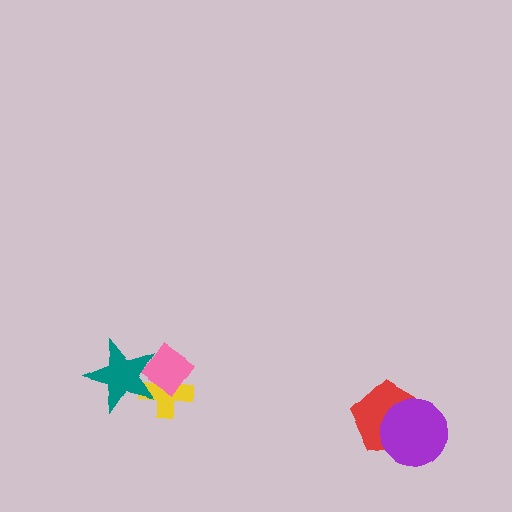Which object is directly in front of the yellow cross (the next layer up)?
The pink diamond is directly in front of the yellow cross.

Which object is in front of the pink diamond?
The teal star is in front of the pink diamond.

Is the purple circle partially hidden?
No, no other shape covers it.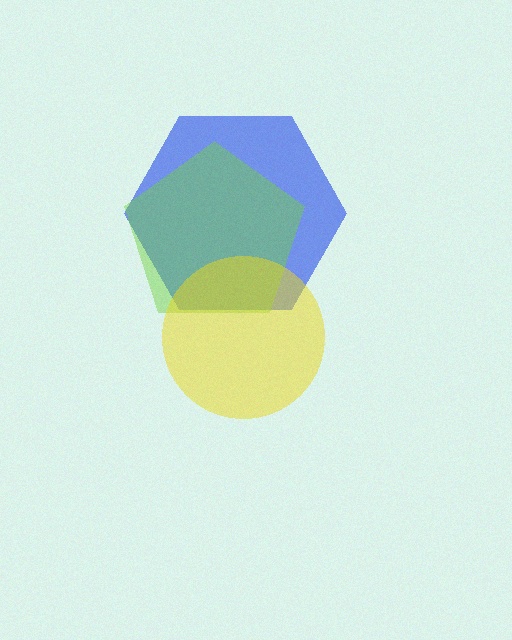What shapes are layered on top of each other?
The layered shapes are: a blue hexagon, a lime pentagon, a yellow circle.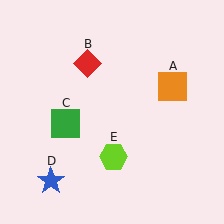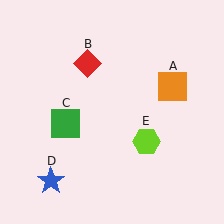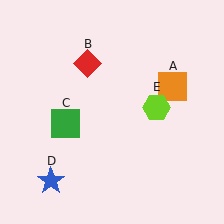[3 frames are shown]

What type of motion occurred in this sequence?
The lime hexagon (object E) rotated counterclockwise around the center of the scene.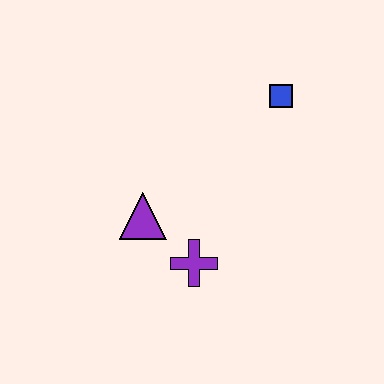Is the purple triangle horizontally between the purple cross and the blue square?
No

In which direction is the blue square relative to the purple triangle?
The blue square is to the right of the purple triangle.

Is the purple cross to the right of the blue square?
No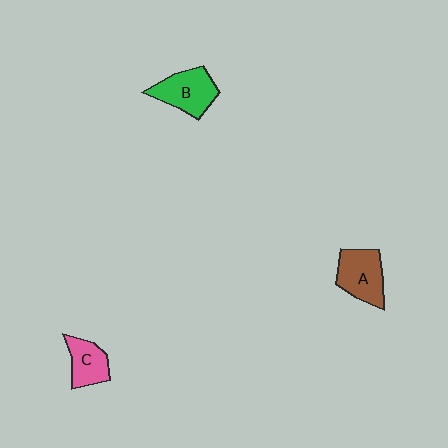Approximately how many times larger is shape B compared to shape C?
Approximately 1.3 times.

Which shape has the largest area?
Shape B (green).